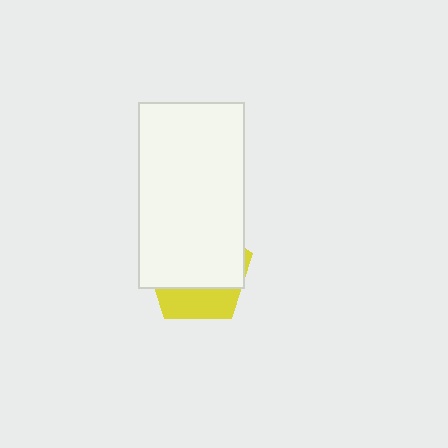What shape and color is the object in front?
The object in front is a white rectangle.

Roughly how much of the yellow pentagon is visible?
A small part of it is visible (roughly 30%).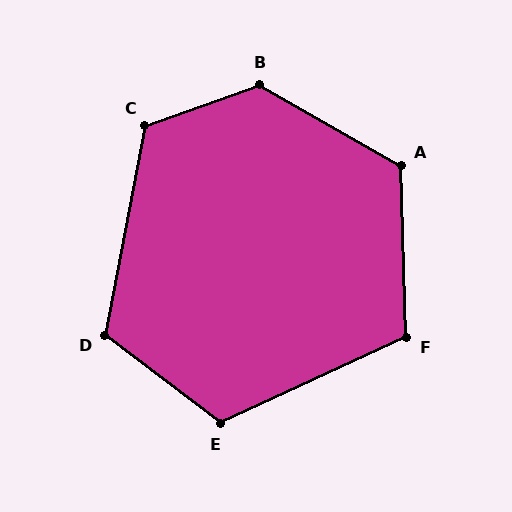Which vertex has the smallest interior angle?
F, at approximately 113 degrees.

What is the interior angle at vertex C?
Approximately 120 degrees (obtuse).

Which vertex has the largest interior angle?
B, at approximately 131 degrees.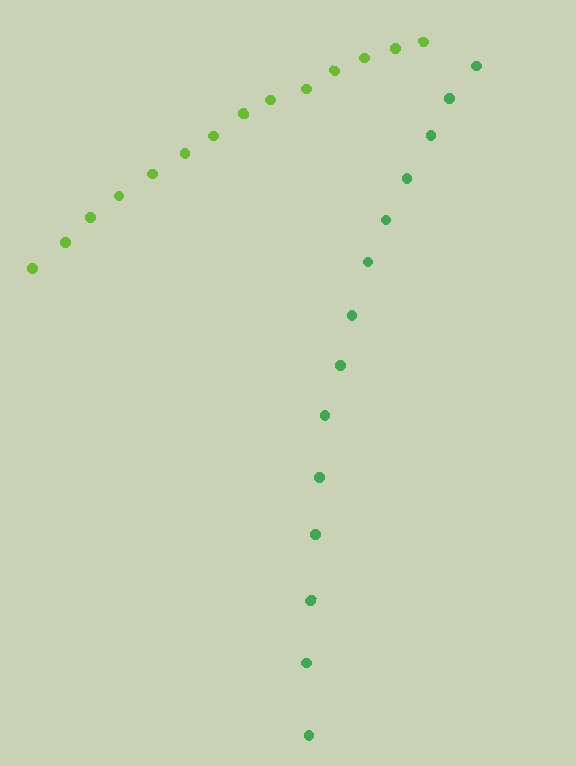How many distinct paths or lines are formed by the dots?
There are 2 distinct paths.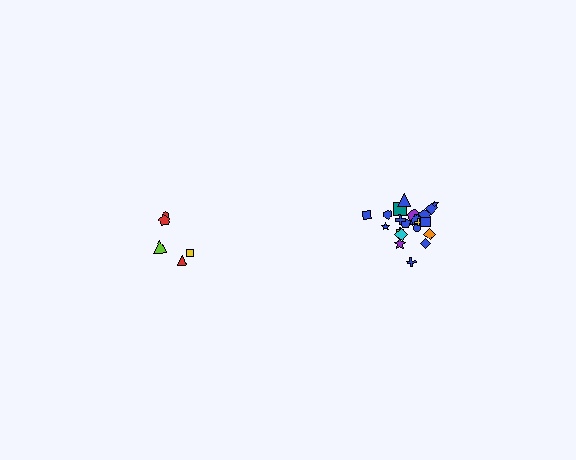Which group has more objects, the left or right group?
The right group.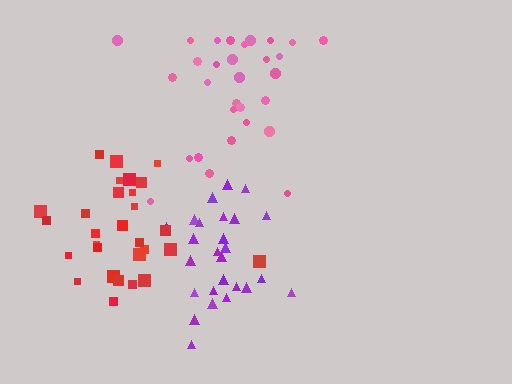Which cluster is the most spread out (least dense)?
Pink.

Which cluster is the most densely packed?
Purple.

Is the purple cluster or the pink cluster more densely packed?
Purple.